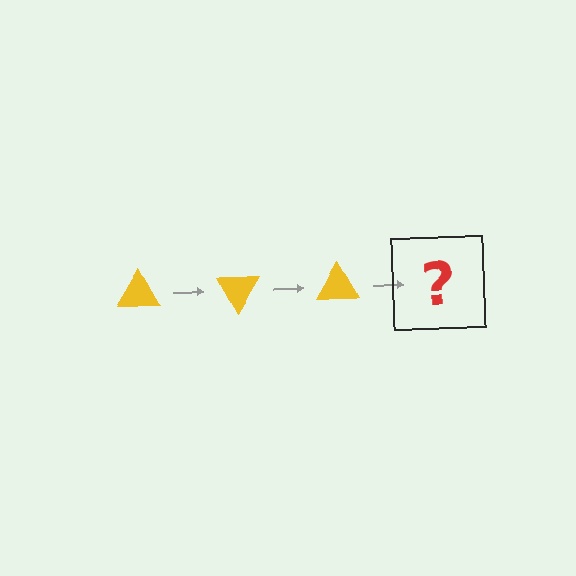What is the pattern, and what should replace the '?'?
The pattern is that the triangle rotates 60 degrees each step. The '?' should be a yellow triangle rotated 180 degrees.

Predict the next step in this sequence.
The next step is a yellow triangle rotated 180 degrees.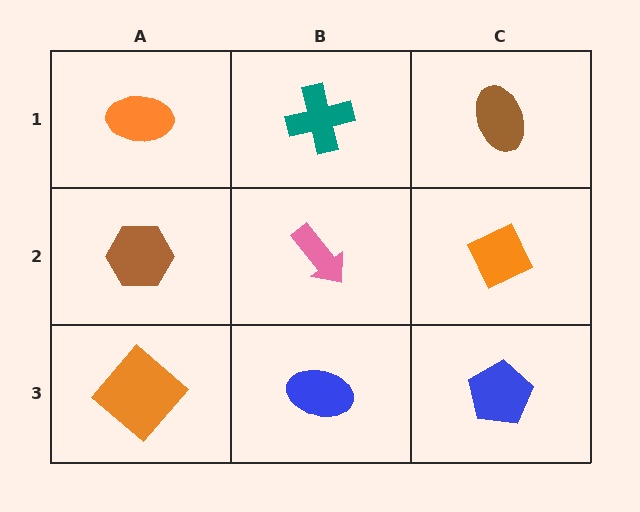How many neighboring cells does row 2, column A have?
3.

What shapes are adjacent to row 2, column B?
A teal cross (row 1, column B), a blue ellipse (row 3, column B), a brown hexagon (row 2, column A), an orange diamond (row 2, column C).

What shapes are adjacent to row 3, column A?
A brown hexagon (row 2, column A), a blue ellipse (row 3, column B).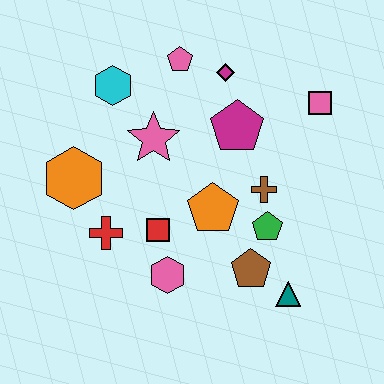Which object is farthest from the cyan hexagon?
The teal triangle is farthest from the cyan hexagon.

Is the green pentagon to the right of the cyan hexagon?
Yes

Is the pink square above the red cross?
Yes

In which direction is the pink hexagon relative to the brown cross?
The pink hexagon is to the left of the brown cross.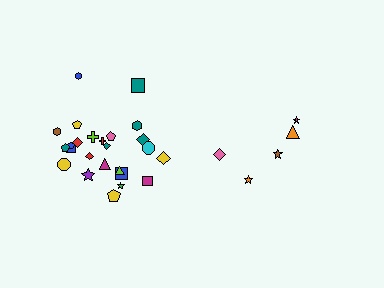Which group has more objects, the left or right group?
The left group.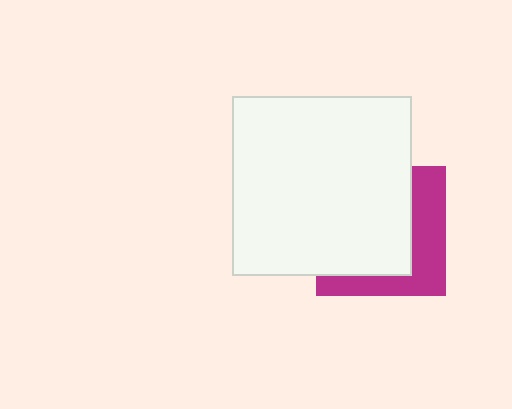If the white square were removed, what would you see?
You would see the complete magenta square.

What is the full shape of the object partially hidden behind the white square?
The partially hidden object is a magenta square.